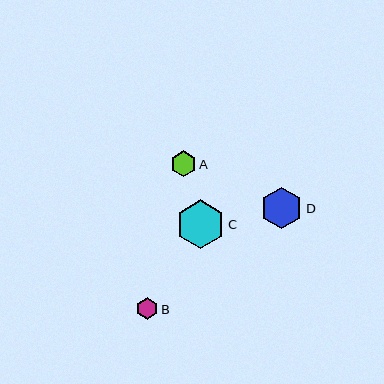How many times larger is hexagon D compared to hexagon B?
Hexagon D is approximately 2.0 times the size of hexagon B.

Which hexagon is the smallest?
Hexagon B is the smallest with a size of approximately 21 pixels.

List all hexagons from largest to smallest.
From largest to smallest: C, D, A, B.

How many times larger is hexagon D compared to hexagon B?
Hexagon D is approximately 2.0 times the size of hexagon B.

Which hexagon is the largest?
Hexagon C is the largest with a size of approximately 49 pixels.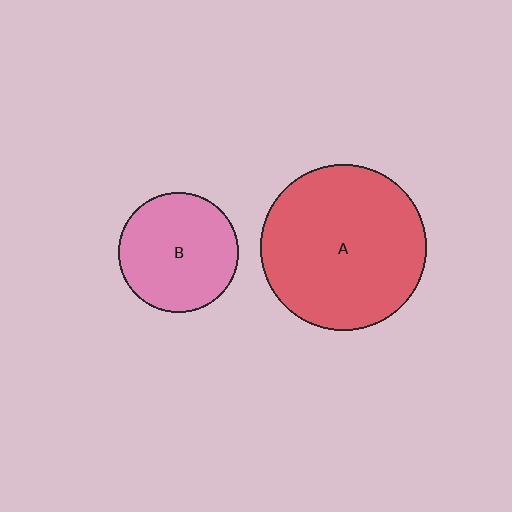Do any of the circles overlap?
No, none of the circles overlap.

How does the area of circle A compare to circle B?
Approximately 1.9 times.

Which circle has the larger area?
Circle A (red).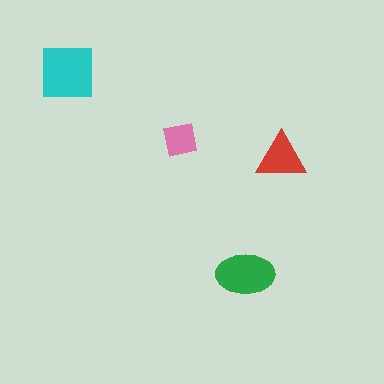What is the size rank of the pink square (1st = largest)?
4th.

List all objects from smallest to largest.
The pink square, the red triangle, the green ellipse, the cyan square.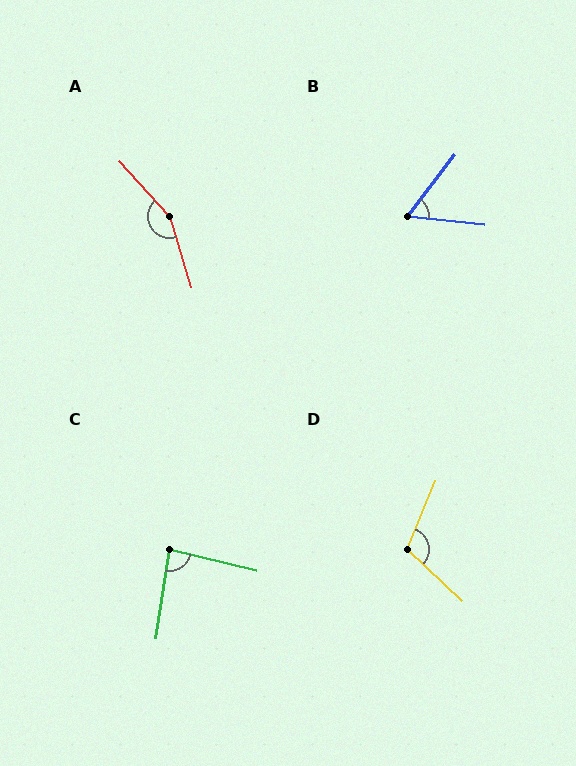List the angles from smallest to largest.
B (58°), C (85°), D (110°), A (155°).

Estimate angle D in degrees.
Approximately 110 degrees.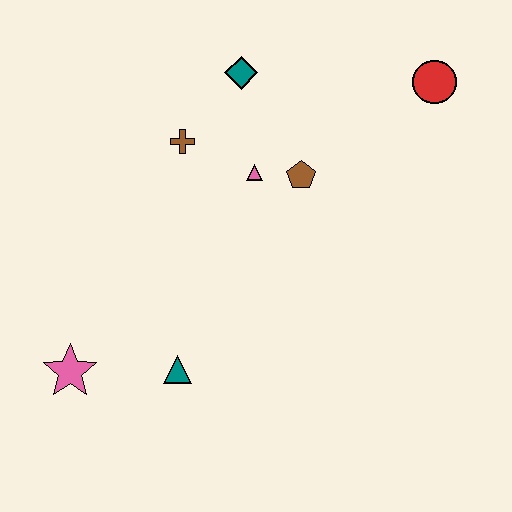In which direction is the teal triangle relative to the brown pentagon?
The teal triangle is below the brown pentagon.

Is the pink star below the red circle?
Yes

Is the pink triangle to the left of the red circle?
Yes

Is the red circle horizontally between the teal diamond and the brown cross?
No